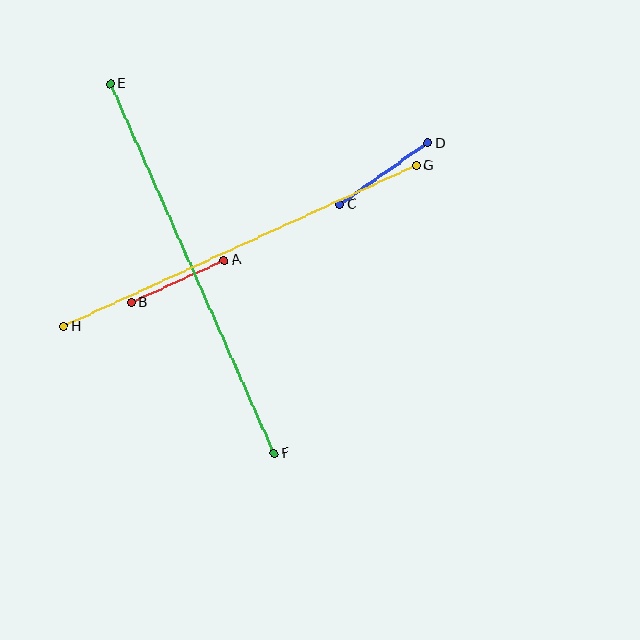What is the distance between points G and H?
The distance is approximately 387 pixels.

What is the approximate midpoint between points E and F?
The midpoint is at approximately (192, 268) pixels.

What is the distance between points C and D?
The distance is approximately 107 pixels.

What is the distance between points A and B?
The distance is approximately 102 pixels.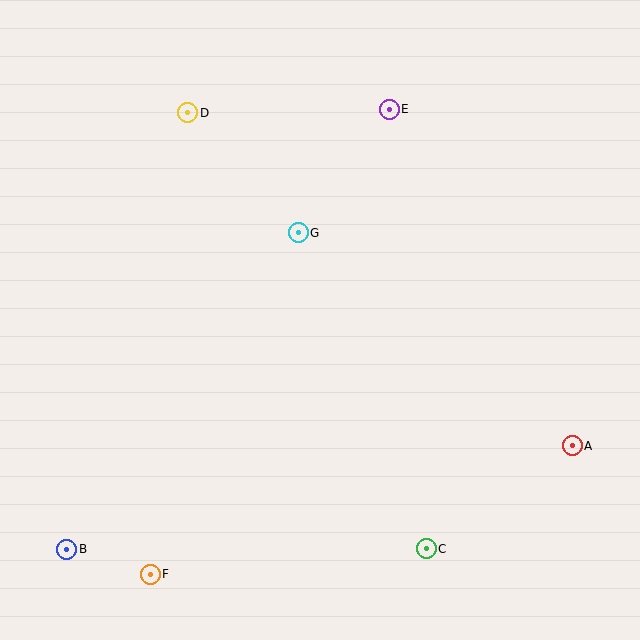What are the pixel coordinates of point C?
Point C is at (426, 549).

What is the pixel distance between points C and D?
The distance between C and D is 497 pixels.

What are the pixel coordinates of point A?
Point A is at (572, 446).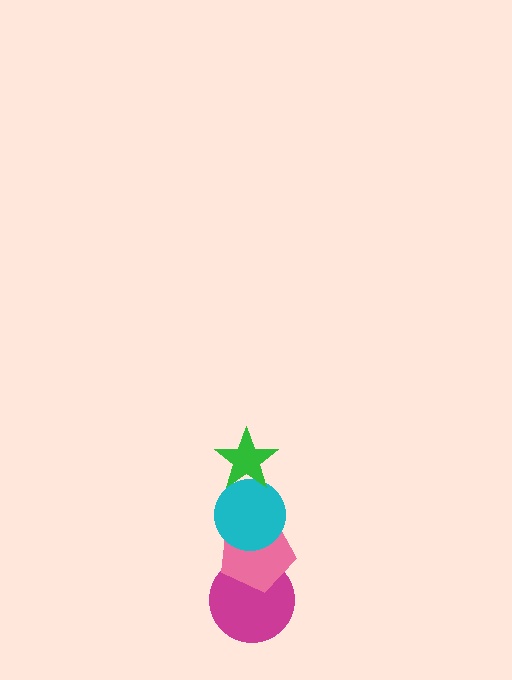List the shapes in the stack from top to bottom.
From top to bottom: the green star, the cyan circle, the pink pentagon, the magenta circle.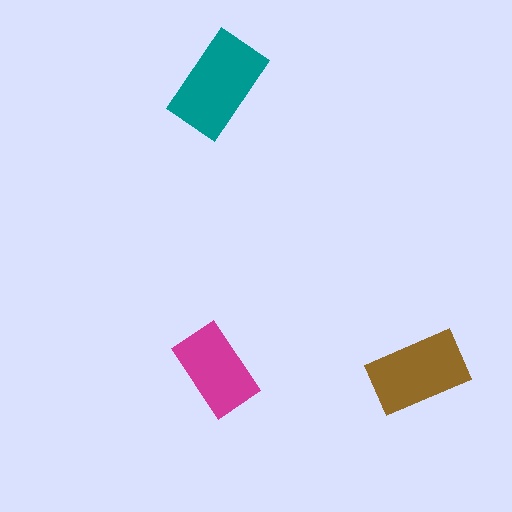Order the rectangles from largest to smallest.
the teal one, the brown one, the magenta one.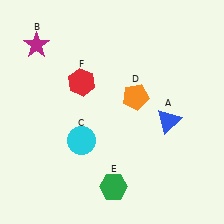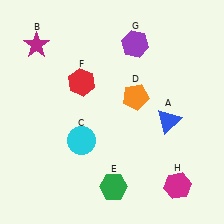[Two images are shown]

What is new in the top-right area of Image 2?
A purple hexagon (G) was added in the top-right area of Image 2.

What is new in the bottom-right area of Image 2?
A magenta hexagon (H) was added in the bottom-right area of Image 2.